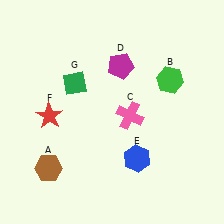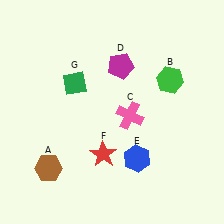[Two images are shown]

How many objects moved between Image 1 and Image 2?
1 object moved between the two images.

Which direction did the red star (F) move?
The red star (F) moved right.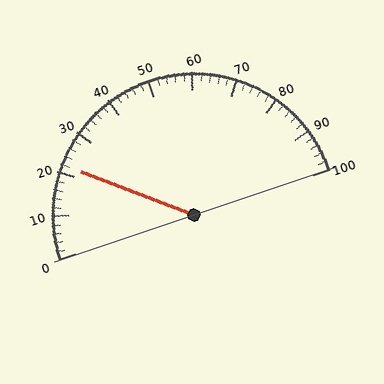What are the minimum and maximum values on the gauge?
The gauge ranges from 0 to 100.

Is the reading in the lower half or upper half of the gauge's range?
The reading is in the lower half of the range (0 to 100).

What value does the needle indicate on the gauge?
The needle indicates approximately 22.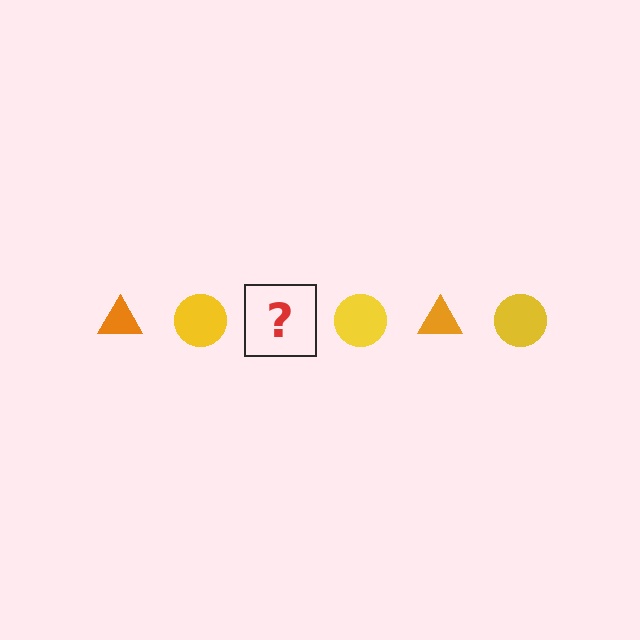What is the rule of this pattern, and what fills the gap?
The rule is that the pattern alternates between orange triangle and yellow circle. The gap should be filled with an orange triangle.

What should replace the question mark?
The question mark should be replaced with an orange triangle.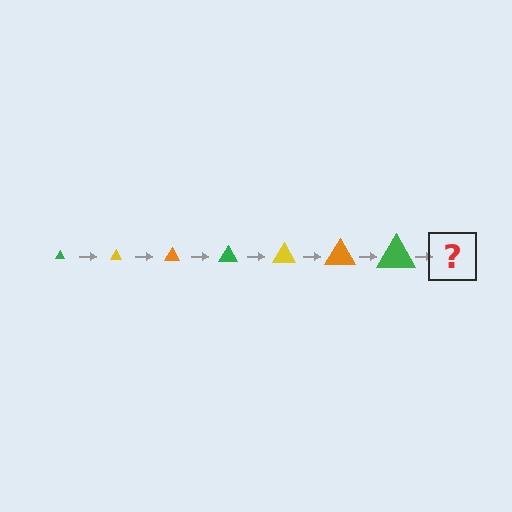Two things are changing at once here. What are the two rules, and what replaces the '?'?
The two rules are that the triangle grows larger each step and the color cycles through green, yellow, and orange. The '?' should be a yellow triangle, larger than the previous one.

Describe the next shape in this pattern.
It should be a yellow triangle, larger than the previous one.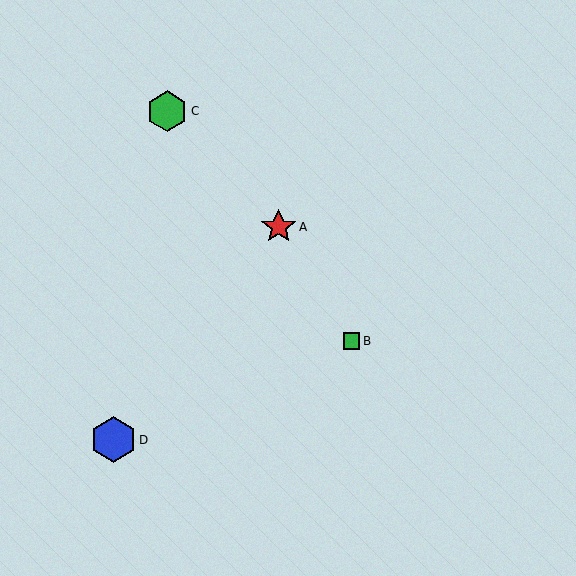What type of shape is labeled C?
Shape C is a green hexagon.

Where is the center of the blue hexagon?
The center of the blue hexagon is at (114, 440).